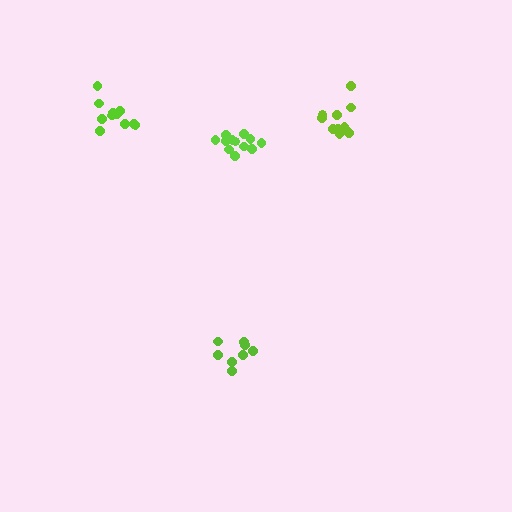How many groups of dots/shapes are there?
There are 4 groups.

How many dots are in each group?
Group 1: 11 dots, Group 2: 13 dots, Group 3: 9 dots, Group 4: 12 dots (45 total).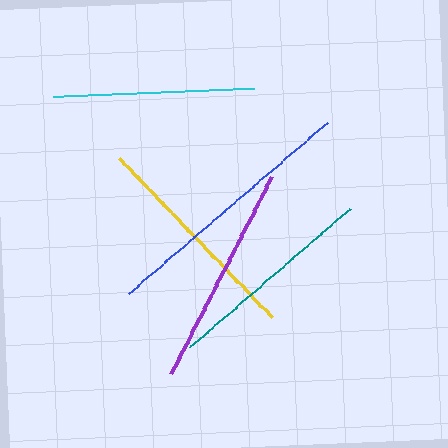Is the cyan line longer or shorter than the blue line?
The blue line is longer than the cyan line.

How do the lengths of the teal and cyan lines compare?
The teal and cyan lines are approximately the same length.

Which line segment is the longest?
The blue line is the longest at approximately 263 pixels.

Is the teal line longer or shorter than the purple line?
The purple line is longer than the teal line.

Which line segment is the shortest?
The cyan line is the shortest at approximately 202 pixels.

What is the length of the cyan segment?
The cyan segment is approximately 202 pixels long.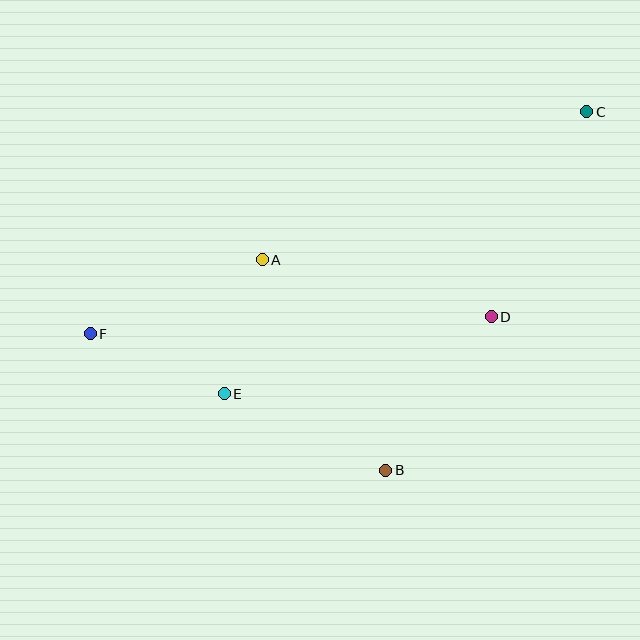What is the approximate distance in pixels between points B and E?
The distance between B and E is approximately 179 pixels.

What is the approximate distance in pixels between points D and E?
The distance between D and E is approximately 278 pixels.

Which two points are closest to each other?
Points A and E are closest to each other.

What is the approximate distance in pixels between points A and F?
The distance between A and F is approximately 187 pixels.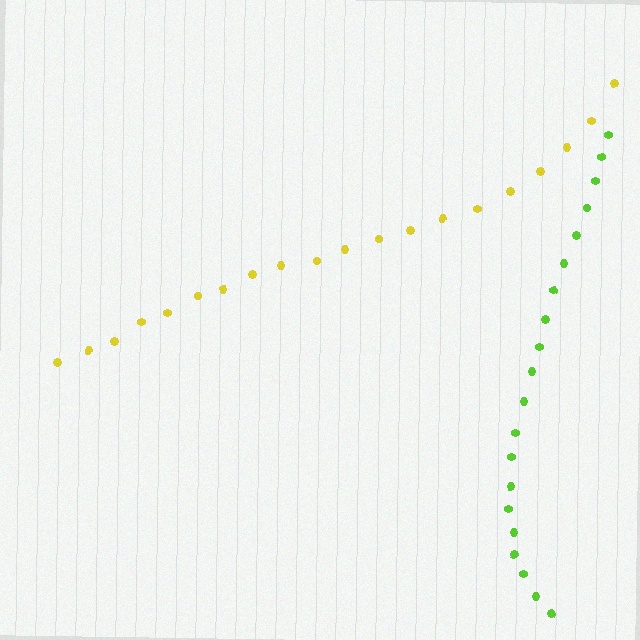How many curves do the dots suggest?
There are 2 distinct paths.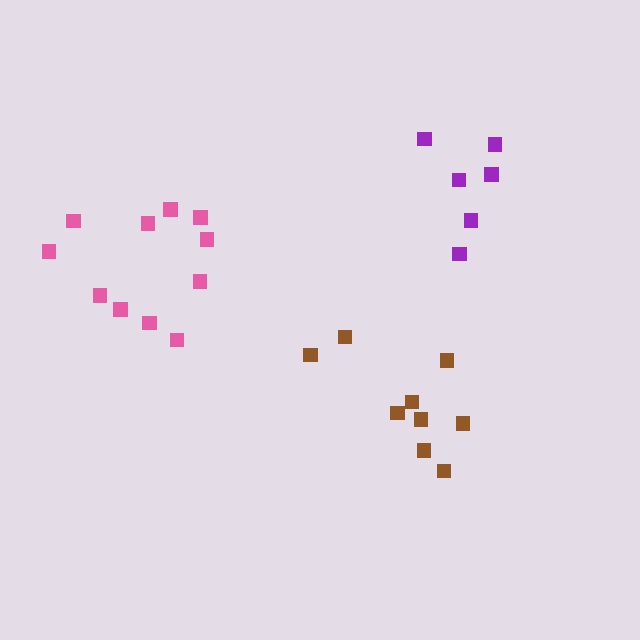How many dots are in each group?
Group 1: 11 dots, Group 2: 9 dots, Group 3: 6 dots (26 total).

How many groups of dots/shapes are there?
There are 3 groups.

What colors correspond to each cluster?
The clusters are colored: pink, brown, purple.